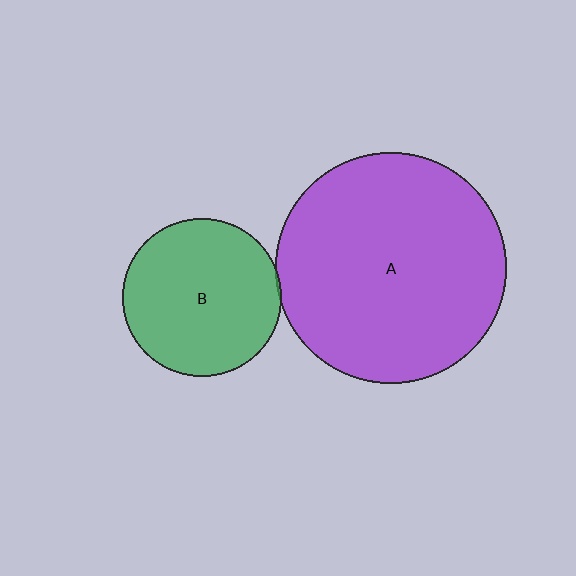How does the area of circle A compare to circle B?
Approximately 2.1 times.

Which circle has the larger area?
Circle A (purple).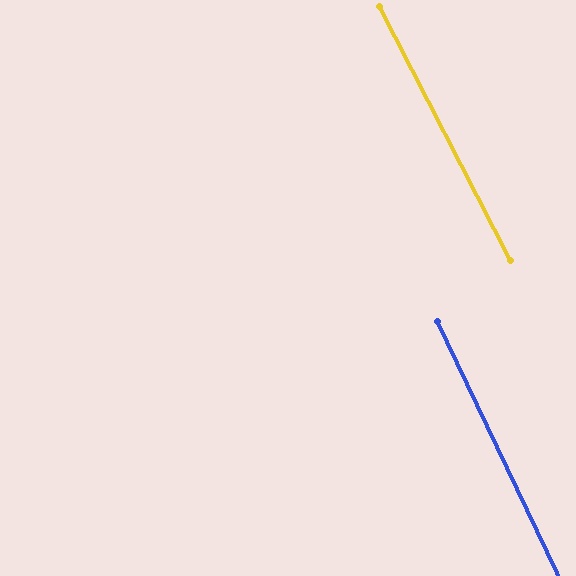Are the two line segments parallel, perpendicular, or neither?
Parallel — their directions differ by only 1.9°.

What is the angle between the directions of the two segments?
Approximately 2 degrees.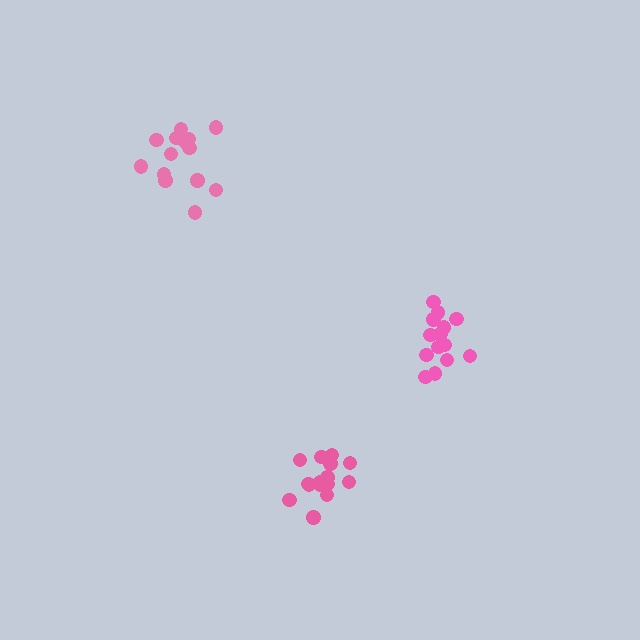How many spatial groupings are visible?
There are 3 spatial groupings.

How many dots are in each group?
Group 1: 14 dots, Group 2: 14 dots, Group 3: 15 dots (43 total).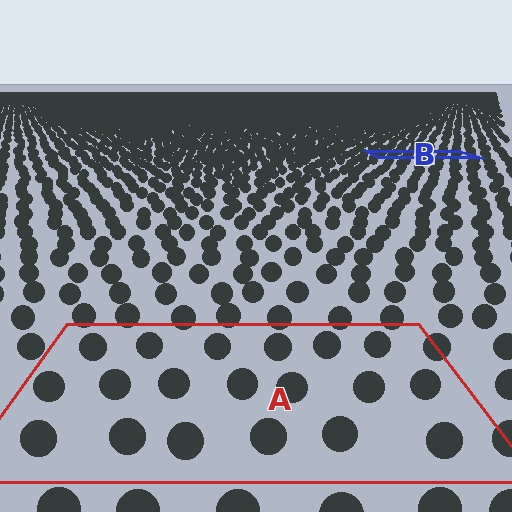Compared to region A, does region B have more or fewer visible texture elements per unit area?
Region B has more texture elements per unit area — they are packed more densely because it is farther away.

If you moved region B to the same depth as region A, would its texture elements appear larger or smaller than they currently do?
They would appear larger. At a closer depth, the same texture elements are projected at a bigger on-screen size.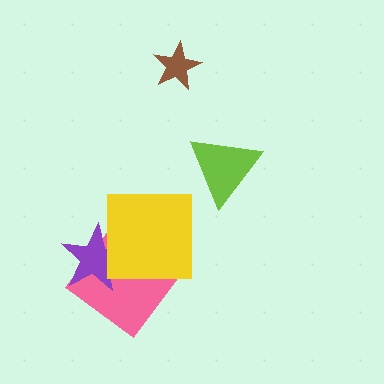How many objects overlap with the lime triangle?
0 objects overlap with the lime triangle.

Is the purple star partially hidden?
Yes, it is partially covered by another shape.